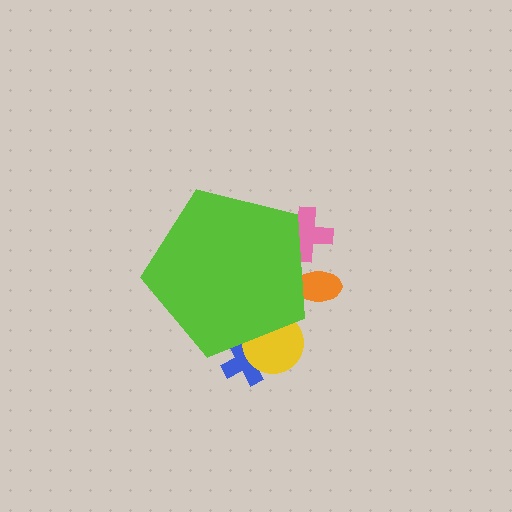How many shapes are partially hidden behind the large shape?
4 shapes are partially hidden.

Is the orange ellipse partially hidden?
Yes, the orange ellipse is partially hidden behind the lime pentagon.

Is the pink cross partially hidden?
Yes, the pink cross is partially hidden behind the lime pentagon.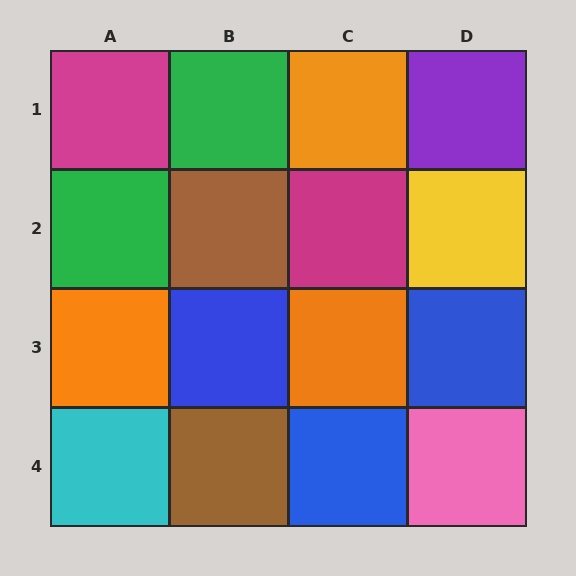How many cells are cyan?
1 cell is cyan.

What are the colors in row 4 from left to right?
Cyan, brown, blue, pink.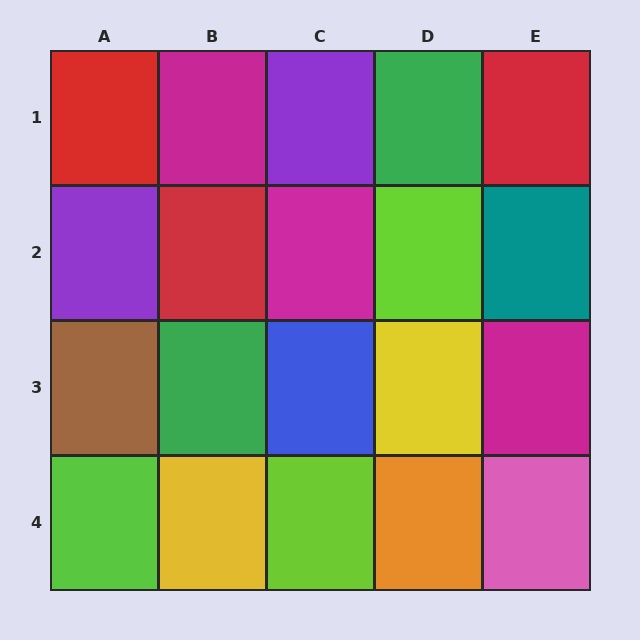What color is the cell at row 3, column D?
Yellow.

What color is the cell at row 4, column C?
Lime.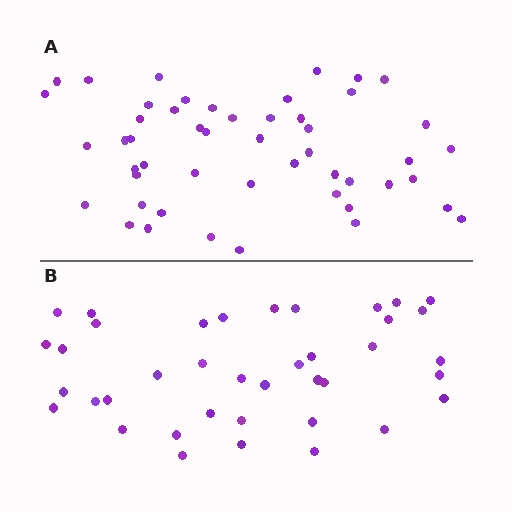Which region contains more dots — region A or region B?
Region A (the top region) has more dots.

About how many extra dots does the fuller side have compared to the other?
Region A has roughly 12 or so more dots than region B.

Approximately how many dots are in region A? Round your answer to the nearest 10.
About 50 dots.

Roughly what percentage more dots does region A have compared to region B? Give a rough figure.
About 30% more.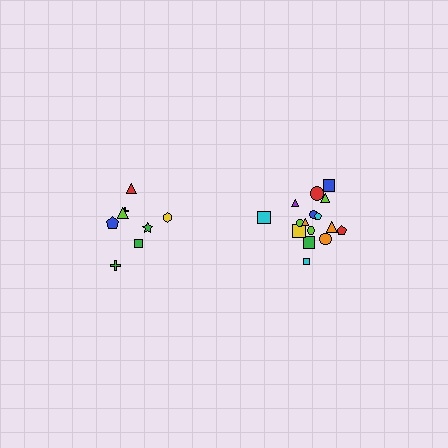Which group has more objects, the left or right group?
The right group.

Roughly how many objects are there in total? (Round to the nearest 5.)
Roughly 25 objects in total.